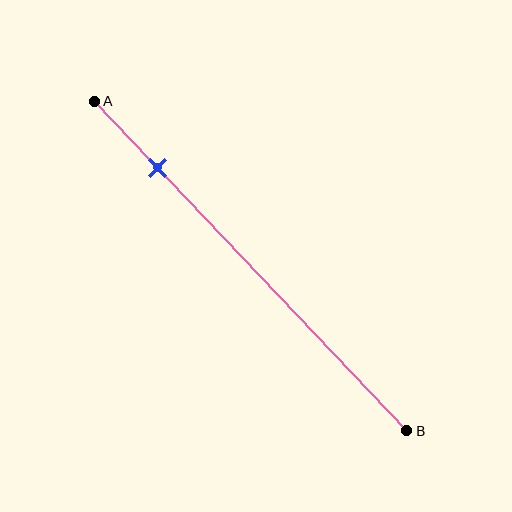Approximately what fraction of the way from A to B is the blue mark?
The blue mark is approximately 20% of the way from A to B.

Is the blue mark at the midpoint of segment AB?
No, the mark is at about 20% from A, not at the 50% midpoint.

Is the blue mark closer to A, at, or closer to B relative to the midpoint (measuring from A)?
The blue mark is closer to point A than the midpoint of segment AB.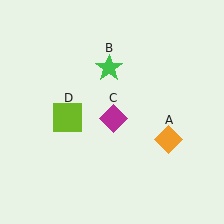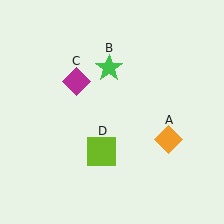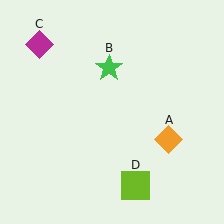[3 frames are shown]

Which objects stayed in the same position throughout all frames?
Orange diamond (object A) and green star (object B) remained stationary.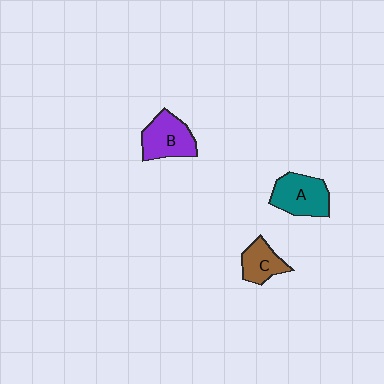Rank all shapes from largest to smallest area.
From largest to smallest: A (teal), B (purple), C (brown).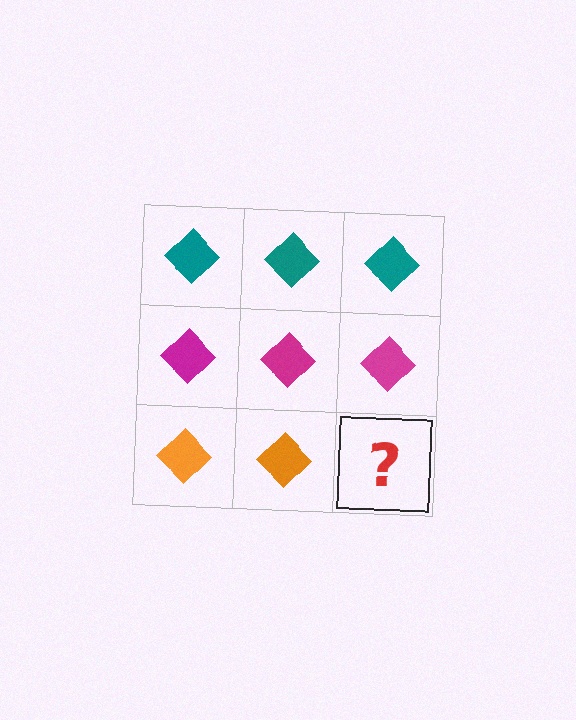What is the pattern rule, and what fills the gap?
The rule is that each row has a consistent color. The gap should be filled with an orange diamond.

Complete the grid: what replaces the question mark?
The question mark should be replaced with an orange diamond.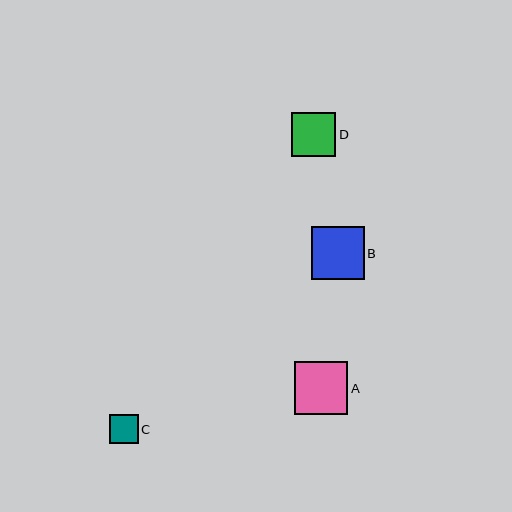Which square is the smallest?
Square C is the smallest with a size of approximately 29 pixels.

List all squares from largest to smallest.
From largest to smallest: A, B, D, C.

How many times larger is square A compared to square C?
Square A is approximately 1.8 times the size of square C.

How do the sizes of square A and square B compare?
Square A and square B are approximately the same size.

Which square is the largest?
Square A is the largest with a size of approximately 53 pixels.